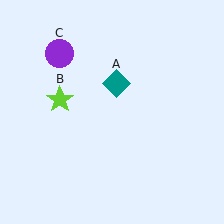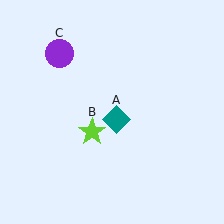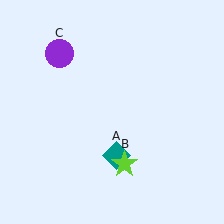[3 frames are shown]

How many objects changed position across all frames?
2 objects changed position: teal diamond (object A), lime star (object B).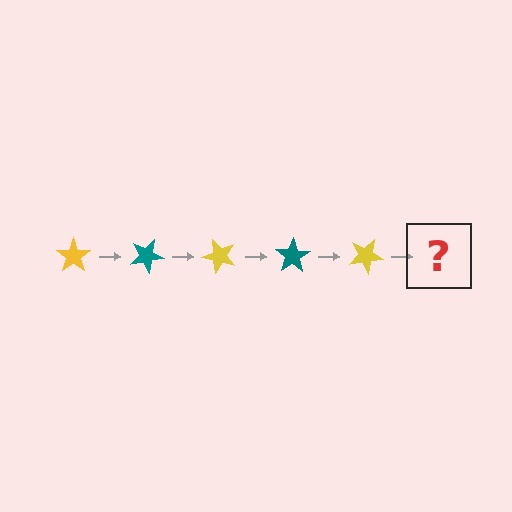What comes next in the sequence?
The next element should be a teal star, rotated 125 degrees from the start.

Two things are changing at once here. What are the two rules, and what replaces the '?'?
The two rules are that it rotates 25 degrees each step and the color cycles through yellow and teal. The '?' should be a teal star, rotated 125 degrees from the start.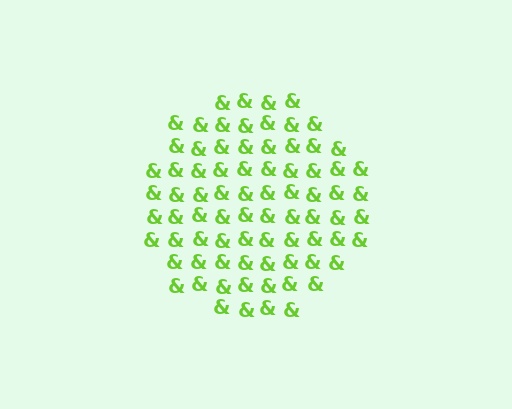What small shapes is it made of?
It is made of small ampersands.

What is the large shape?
The large shape is a circle.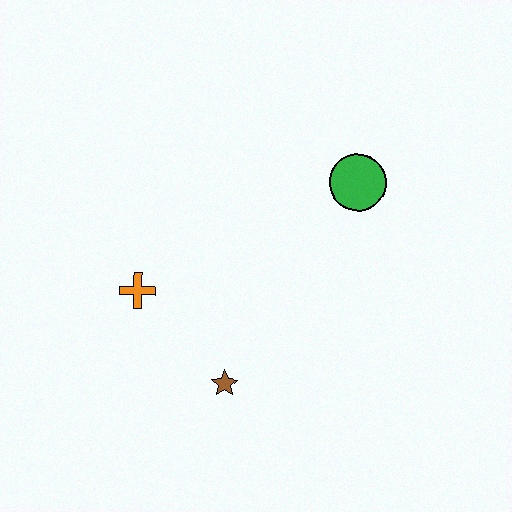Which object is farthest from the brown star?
The green circle is farthest from the brown star.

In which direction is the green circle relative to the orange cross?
The green circle is to the right of the orange cross.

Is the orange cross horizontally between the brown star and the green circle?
No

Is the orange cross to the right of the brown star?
No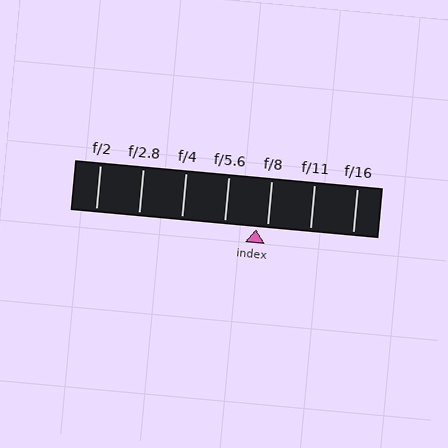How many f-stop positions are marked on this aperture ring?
There are 7 f-stop positions marked.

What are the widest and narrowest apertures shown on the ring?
The widest aperture shown is f/2 and the narrowest is f/16.